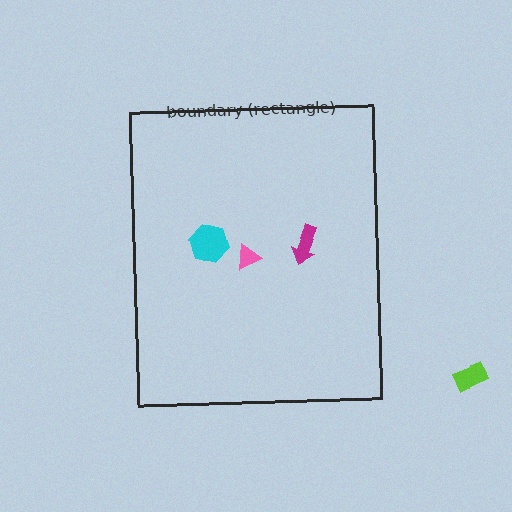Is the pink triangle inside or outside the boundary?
Inside.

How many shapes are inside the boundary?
3 inside, 1 outside.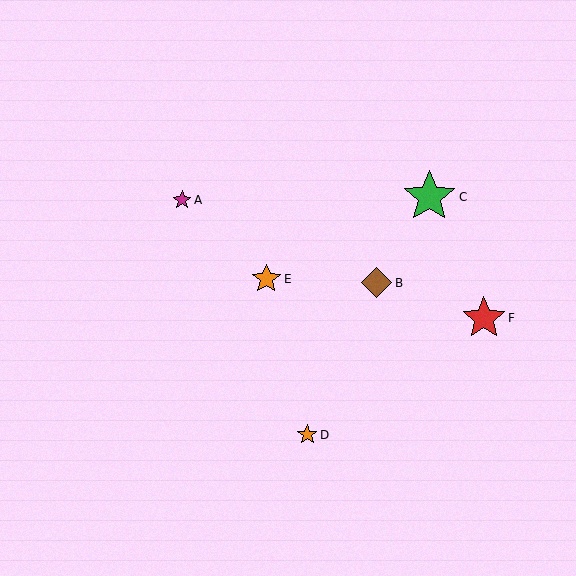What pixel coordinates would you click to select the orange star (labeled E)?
Click at (266, 279) to select the orange star E.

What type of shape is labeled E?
Shape E is an orange star.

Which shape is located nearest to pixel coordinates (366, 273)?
The brown diamond (labeled B) at (377, 283) is nearest to that location.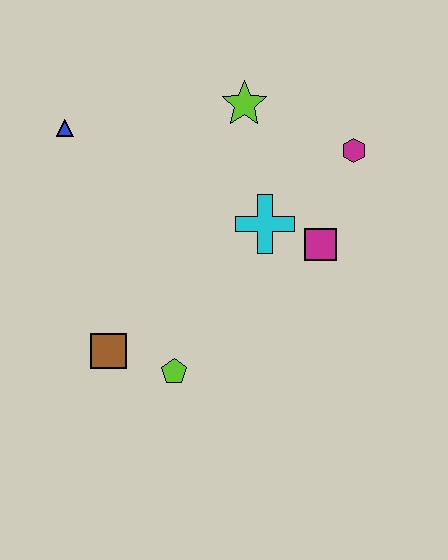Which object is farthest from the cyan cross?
The blue triangle is farthest from the cyan cross.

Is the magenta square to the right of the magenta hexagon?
No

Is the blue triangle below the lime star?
Yes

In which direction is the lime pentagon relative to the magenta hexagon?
The lime pentagon is below the magenta hexagon.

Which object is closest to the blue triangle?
The lime star is closest to the blue triangle.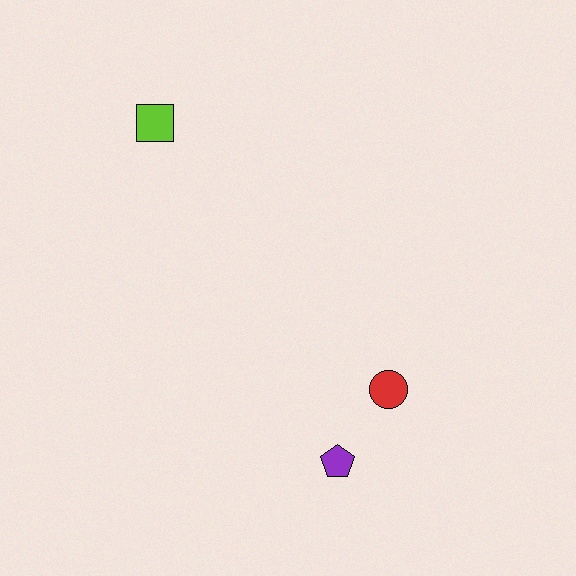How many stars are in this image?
There are no stars.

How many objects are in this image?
There are 3 objects.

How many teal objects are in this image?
There are no teal objects.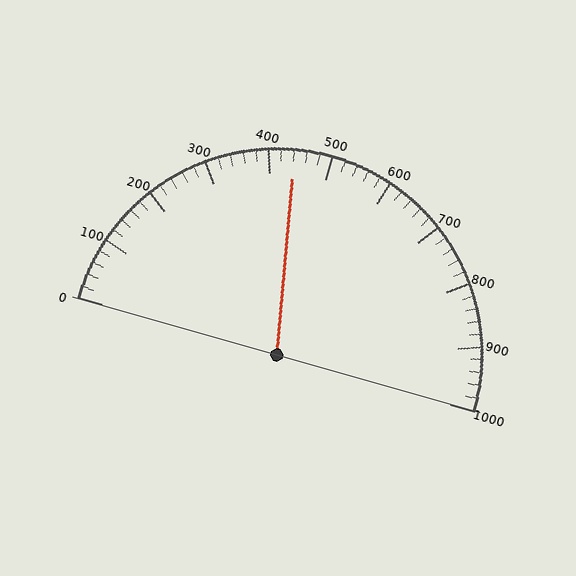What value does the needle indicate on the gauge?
The needle indicates approximately 440.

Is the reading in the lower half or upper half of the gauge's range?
The reading is in the lower half of the range (0 to 1000).